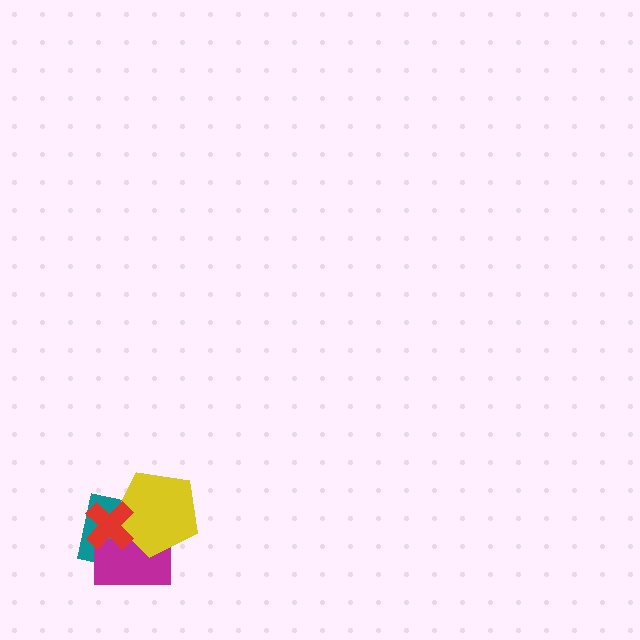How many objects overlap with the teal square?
3 objects overlap with the teal square.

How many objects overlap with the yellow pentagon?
3 objects overlap with the yellow pentagon.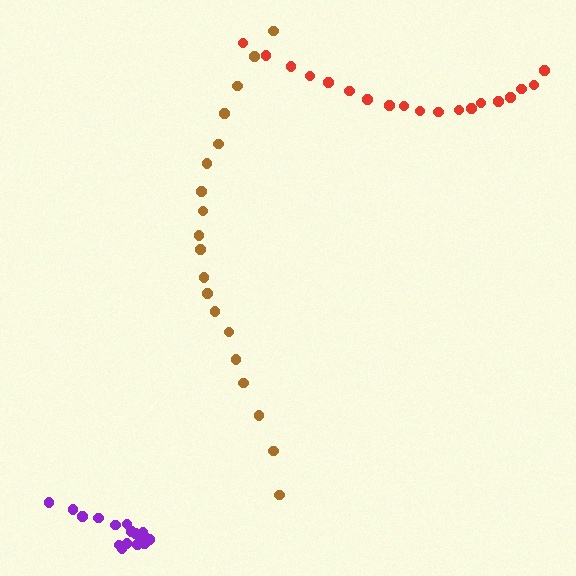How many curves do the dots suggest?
There are 3 distinct paths.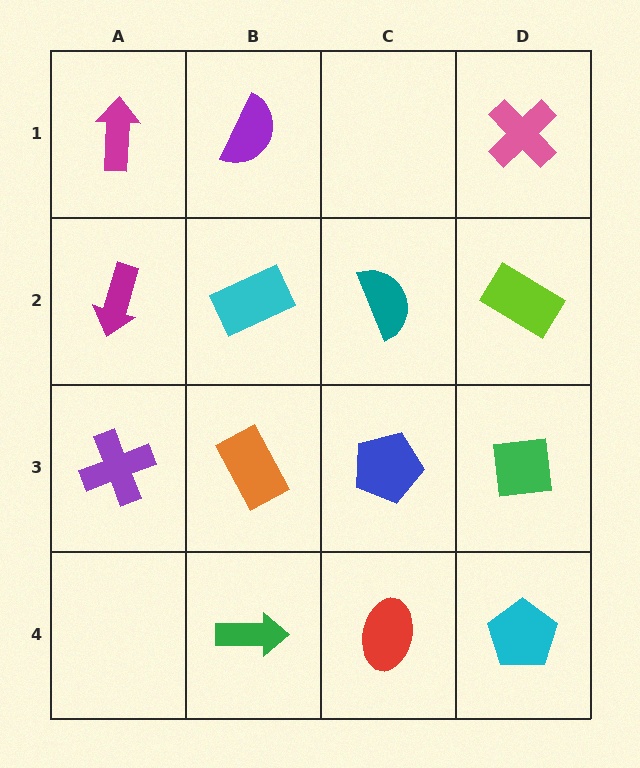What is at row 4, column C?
A red ellipse.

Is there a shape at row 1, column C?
No, that cell is empty.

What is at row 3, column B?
An orange rectangle.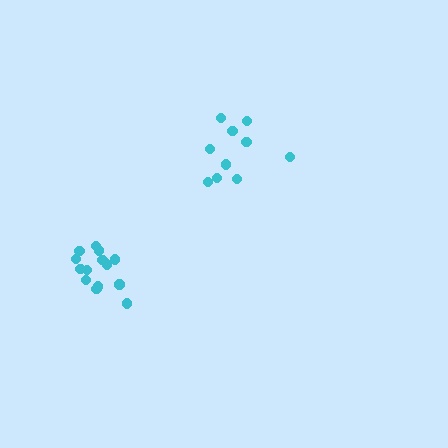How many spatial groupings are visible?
There are 2 spatial groupings.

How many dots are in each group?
Group 1: 15 dots, Group 2: 10 dots (25 total).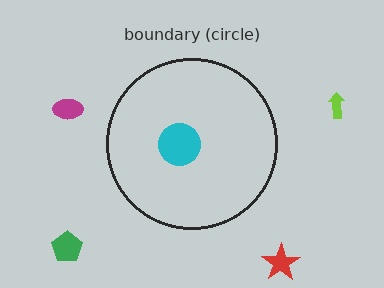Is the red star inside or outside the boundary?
Outside.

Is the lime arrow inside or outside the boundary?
Outside.